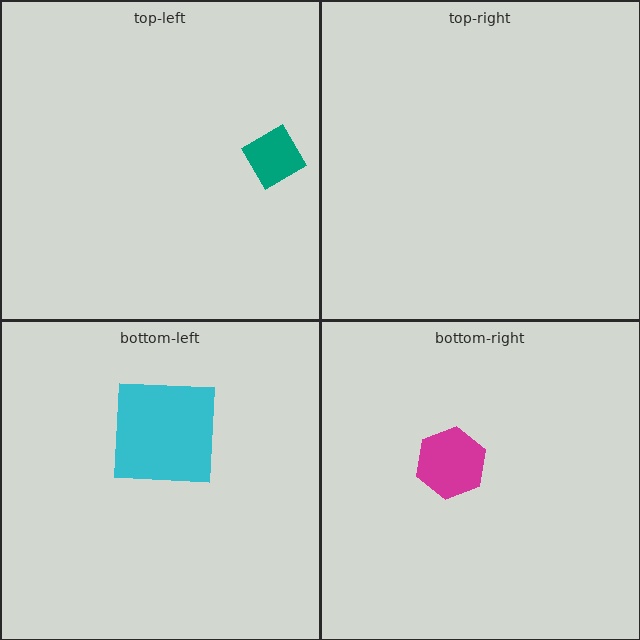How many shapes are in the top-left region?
1.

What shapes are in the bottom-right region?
The magenta hexagon.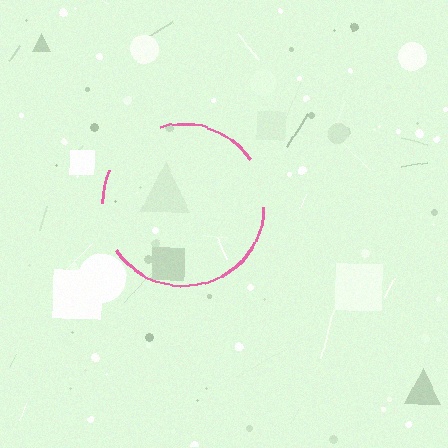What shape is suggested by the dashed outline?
The dashed outline suggests a circle.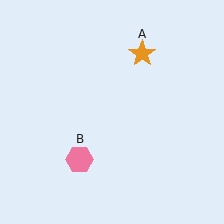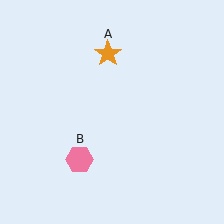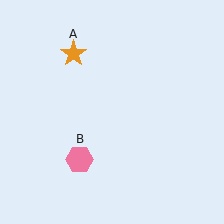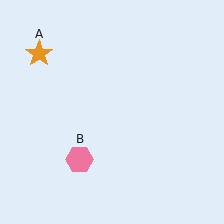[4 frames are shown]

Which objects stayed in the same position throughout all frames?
Pink hexagon (object B) remained stationary.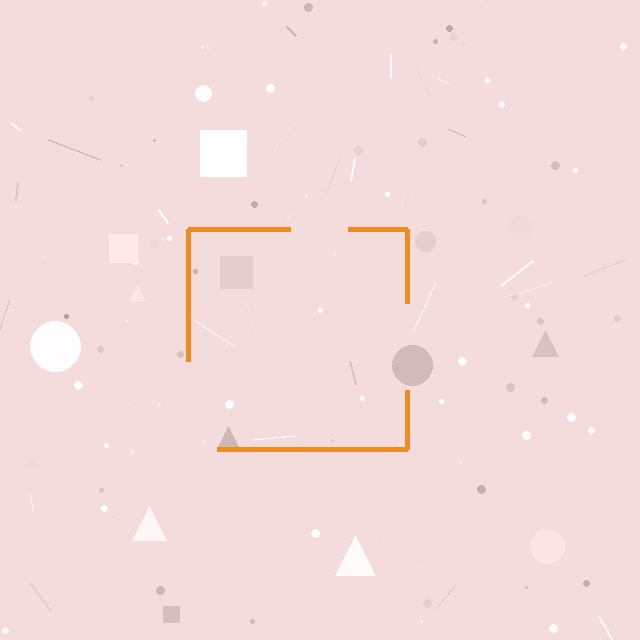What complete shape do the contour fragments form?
The contour fragments form a square.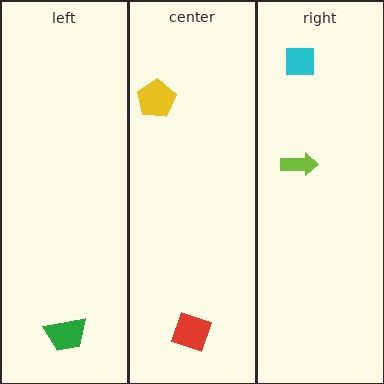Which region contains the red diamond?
The center region.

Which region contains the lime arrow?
The right region.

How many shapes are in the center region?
2.